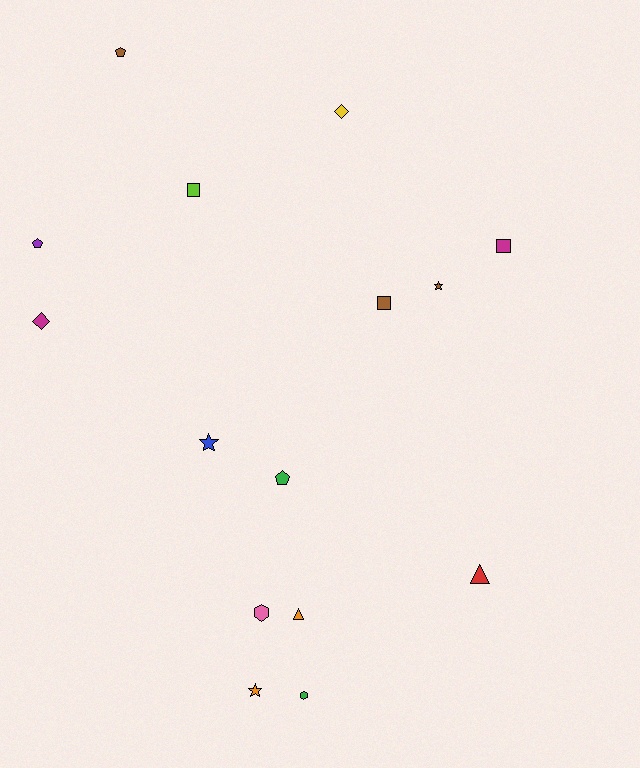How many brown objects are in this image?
There are 3 brown objects.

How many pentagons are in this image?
There are 3 pentagons.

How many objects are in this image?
There are 15 objects.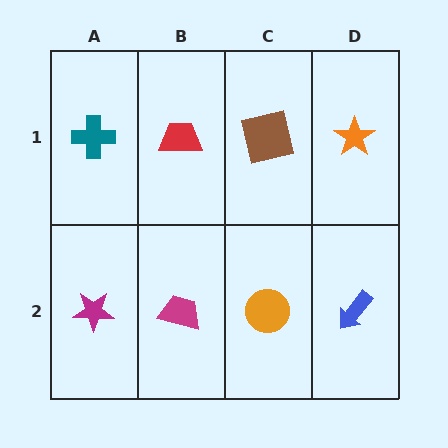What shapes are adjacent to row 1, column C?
An orange circle (row 2, column C), a red trapezoid (row 1, column B), an orange star (row 1, column D).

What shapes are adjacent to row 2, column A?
A teal cross (row 1, column A), a magenta trapezoid (row 2, column B).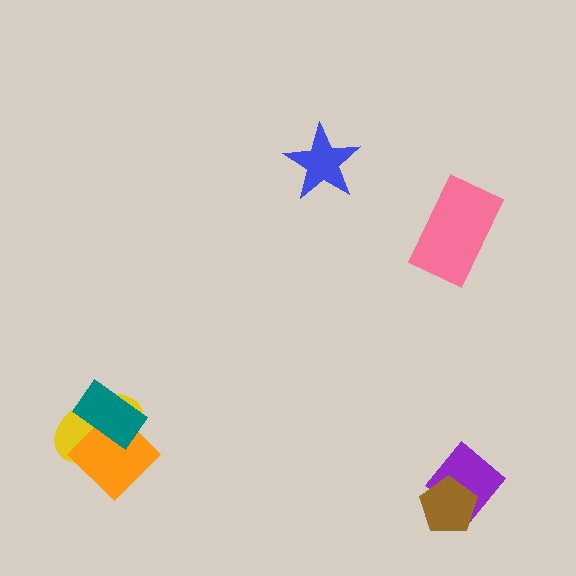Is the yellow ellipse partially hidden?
Yes, it is partially covered by another shape.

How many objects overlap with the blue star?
0 objects overlap with the blue star.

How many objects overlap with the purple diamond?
1 object overlaps with the purple diamond.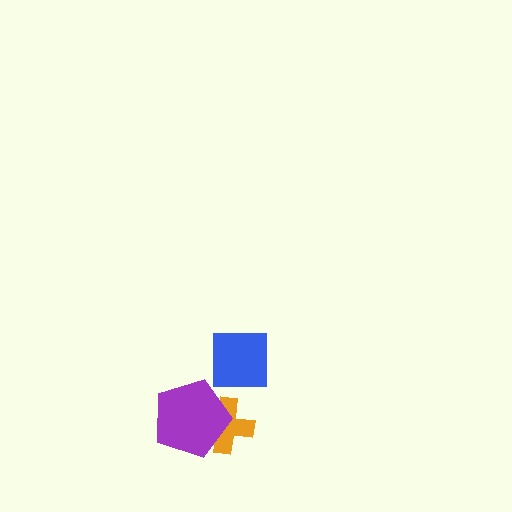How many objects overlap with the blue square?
0 objects overlap with the blue square.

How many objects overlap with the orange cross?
1 object overlaps with the orange cross.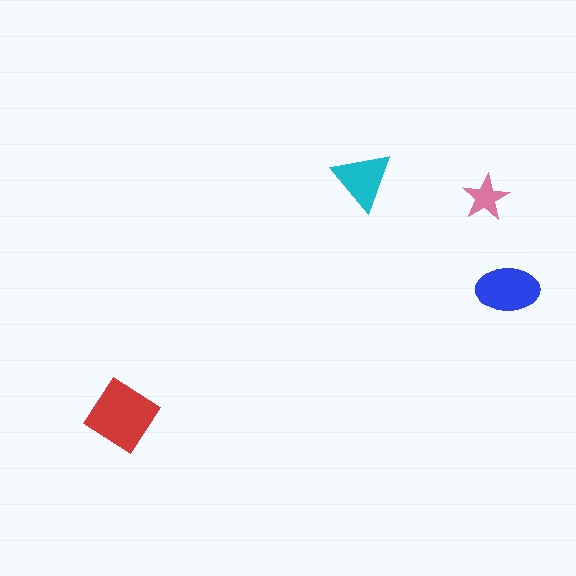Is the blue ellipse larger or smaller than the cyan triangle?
Larger.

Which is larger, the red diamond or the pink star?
The red diamond.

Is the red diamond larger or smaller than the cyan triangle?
Larger.